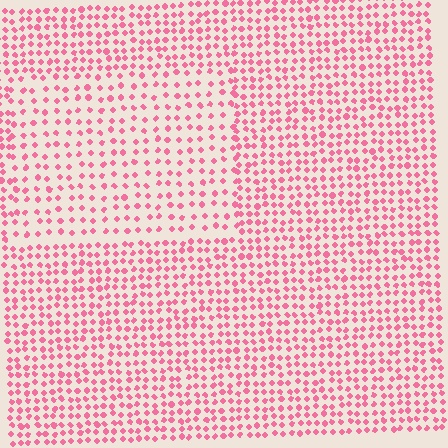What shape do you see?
I see a rectangle.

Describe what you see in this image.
The image contains small pink elements arranged at two different densities. A rectangle-shaped region is visible where the elements are less densely packed than the surrounding area.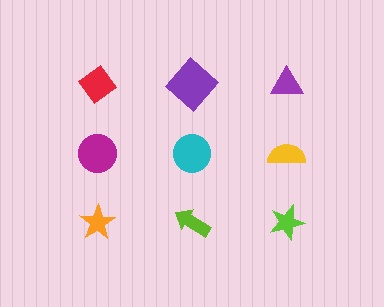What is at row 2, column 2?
A cyan circle.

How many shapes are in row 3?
3 shapes.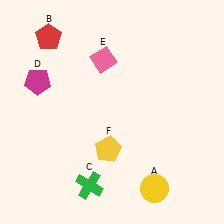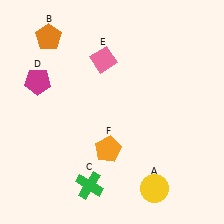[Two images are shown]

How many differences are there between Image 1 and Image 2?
There are 2 differences between the two images.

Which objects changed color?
B changed from red to orange. F changed from yellow to orange.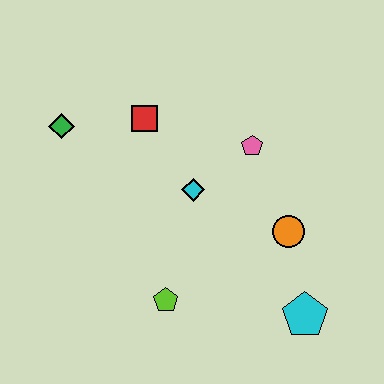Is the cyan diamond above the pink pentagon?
No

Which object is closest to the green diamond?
The red square is closest to the green diamond.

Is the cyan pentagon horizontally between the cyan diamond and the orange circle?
No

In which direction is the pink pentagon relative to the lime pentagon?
The pink pentagon is above the lime pentagon.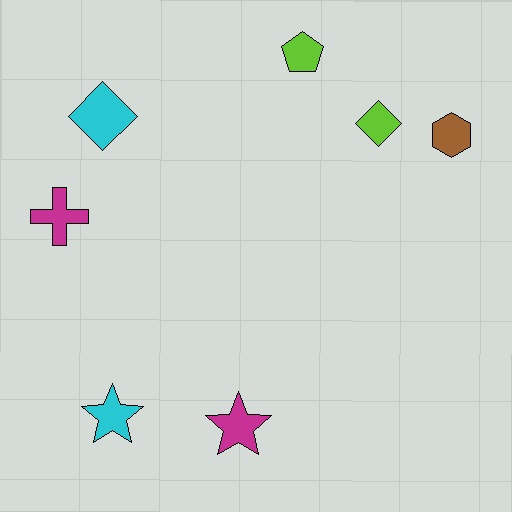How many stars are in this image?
There are 2 stars.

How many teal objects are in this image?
There are no teal objects.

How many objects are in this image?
There are 7 objects.